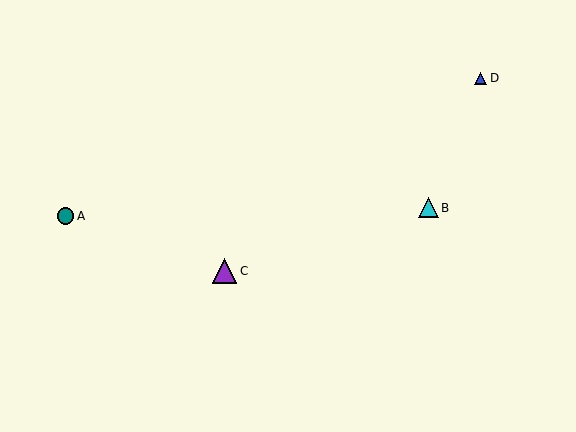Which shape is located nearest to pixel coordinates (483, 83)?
The blue triangle (labeled D) at (481, 78) is nearest to that location.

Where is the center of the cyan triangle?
The center of the cyan triangle is at (428, 208).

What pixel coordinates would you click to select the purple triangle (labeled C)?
Click at (225, 271) to select the purple triangle C.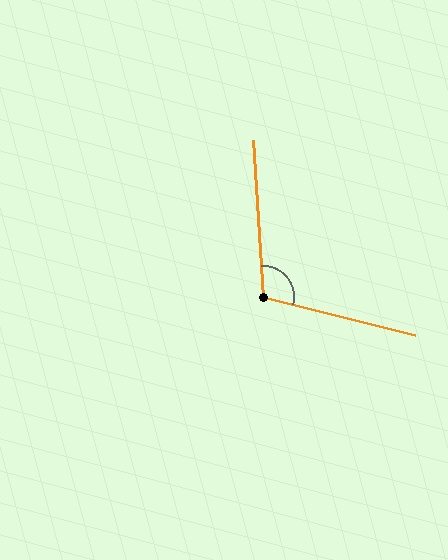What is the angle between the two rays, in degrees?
Approximately 108 degrees.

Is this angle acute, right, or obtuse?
It is obtuse.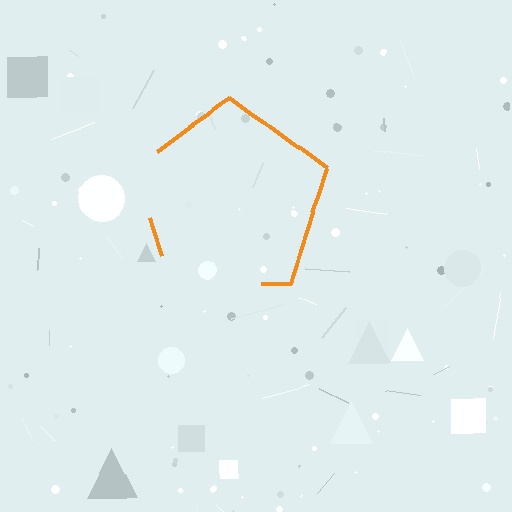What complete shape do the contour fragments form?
The contour fragments form a pentagon.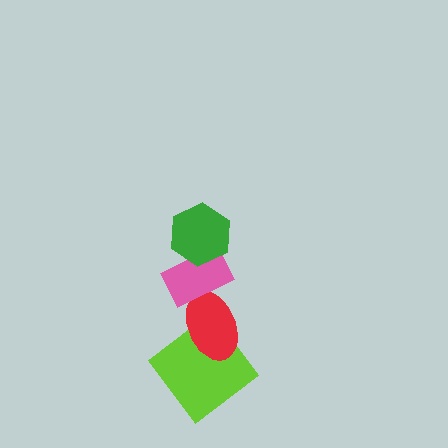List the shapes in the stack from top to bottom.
From top to bottom: the green hexagon, the pink rectangle, the red ellipse, the lime diamond.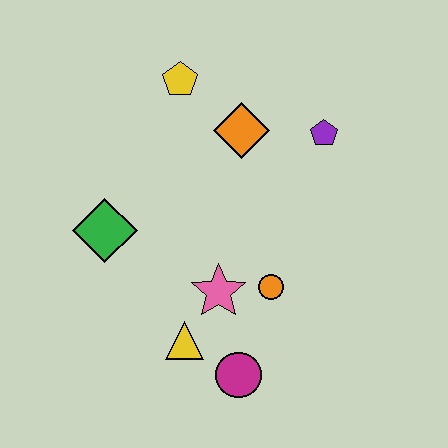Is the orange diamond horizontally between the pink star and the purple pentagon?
Yes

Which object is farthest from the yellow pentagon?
The magenta circle is farthest from the yellow pentagon.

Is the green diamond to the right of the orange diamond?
No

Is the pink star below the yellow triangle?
No